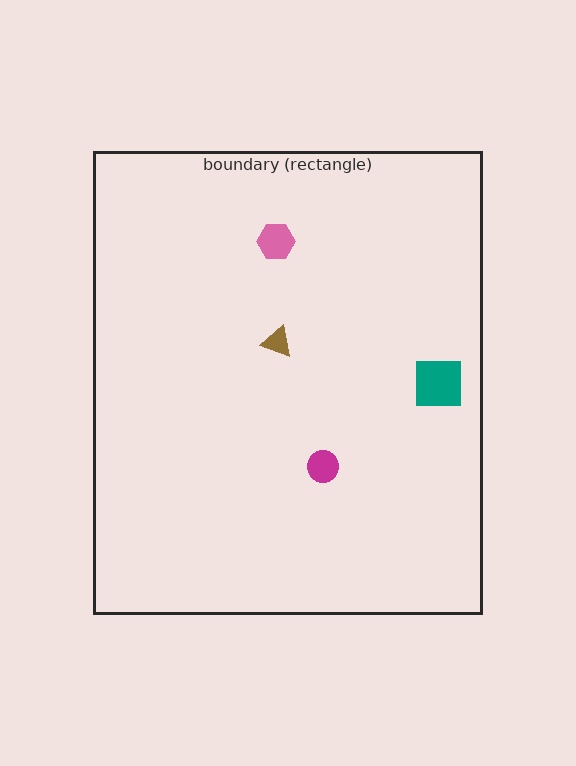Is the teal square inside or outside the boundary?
Inside.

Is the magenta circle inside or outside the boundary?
Inside.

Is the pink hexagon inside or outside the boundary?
Inside.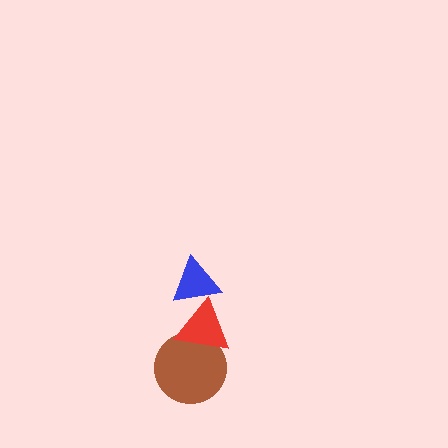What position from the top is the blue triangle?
The blue triangle is 1st from the top.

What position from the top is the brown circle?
The brown circle is 3rd from the top.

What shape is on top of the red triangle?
The blue triangle is on top of the red triangle.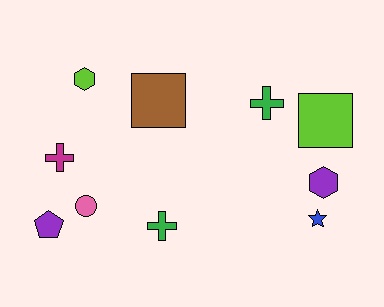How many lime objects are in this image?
There are 2 lime objects.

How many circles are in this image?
There is 1 circle.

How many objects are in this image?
There are 10 objects.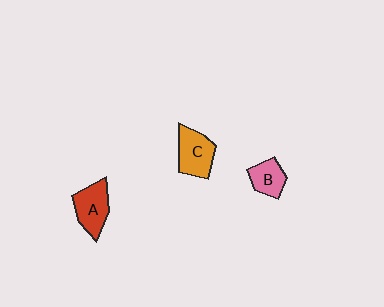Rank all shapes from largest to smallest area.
From largest to smallest: C (orange), A (red), B (pink).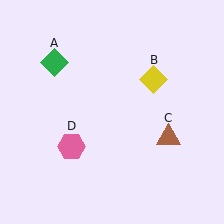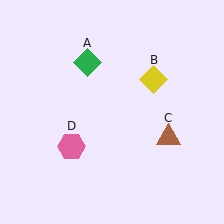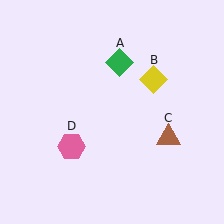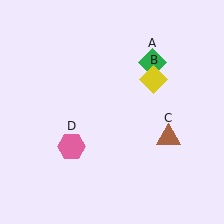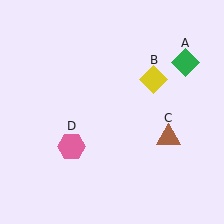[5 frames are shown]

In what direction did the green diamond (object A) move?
The green diamond (object A) moved right.